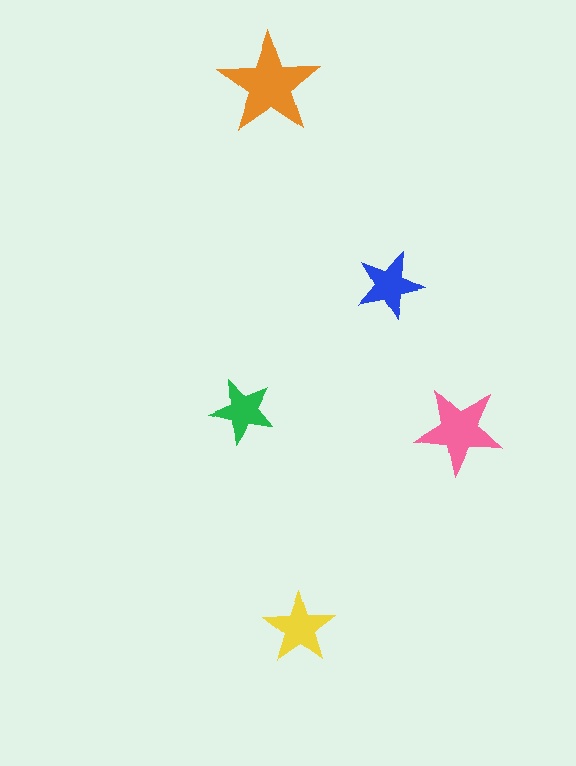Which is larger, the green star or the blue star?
The blue one.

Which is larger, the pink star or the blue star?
The pink one.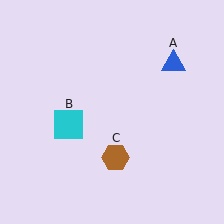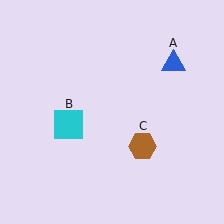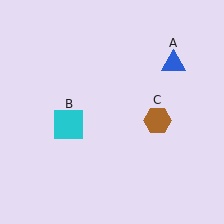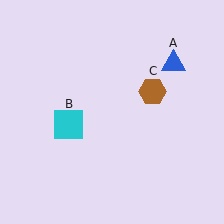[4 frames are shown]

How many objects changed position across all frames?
1 object changed position: brown hexagon (object C).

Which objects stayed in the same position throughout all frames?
Blue triangle (object A) and cyan square (object B) remained stationary.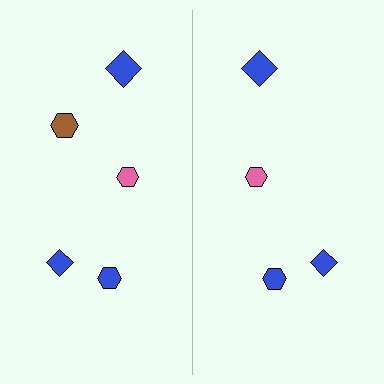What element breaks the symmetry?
A brown hexagon is missing from the right side.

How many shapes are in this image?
There are 9 shapes in this image.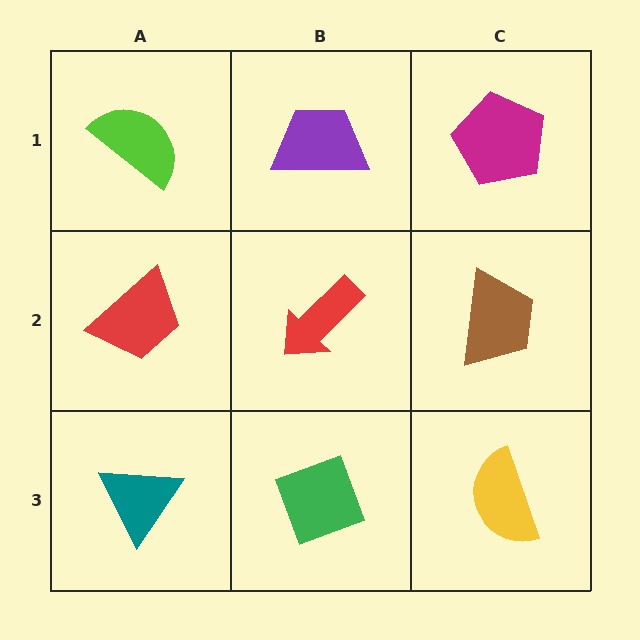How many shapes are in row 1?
3 shapes.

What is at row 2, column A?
A red trapezoid.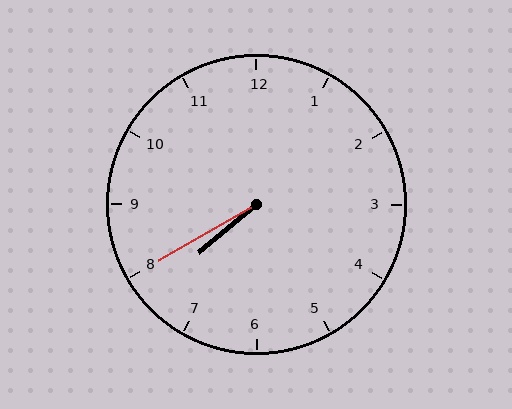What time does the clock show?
7:40.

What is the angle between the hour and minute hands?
Approximately 10 degrees.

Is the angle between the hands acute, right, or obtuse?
It is acute.